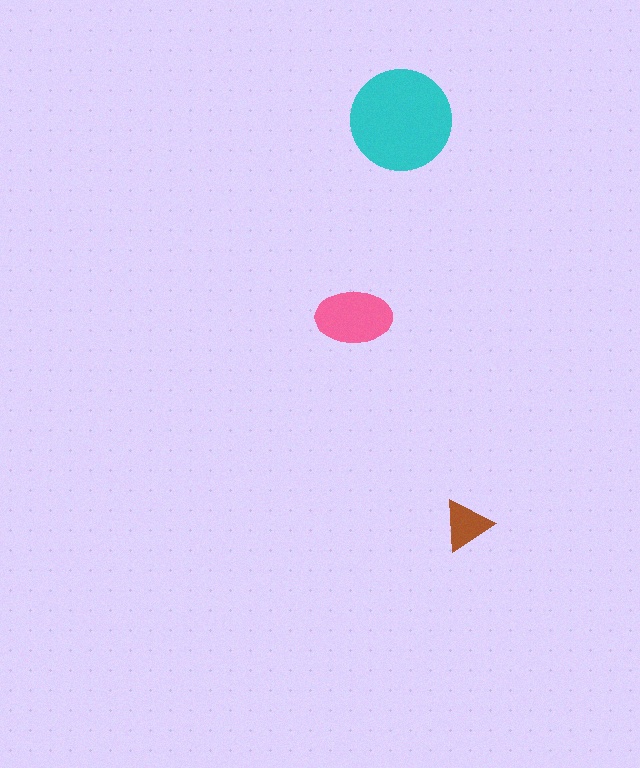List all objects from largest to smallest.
The cyan circle, the pink ellipse, the brown triangle.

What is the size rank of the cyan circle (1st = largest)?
1st.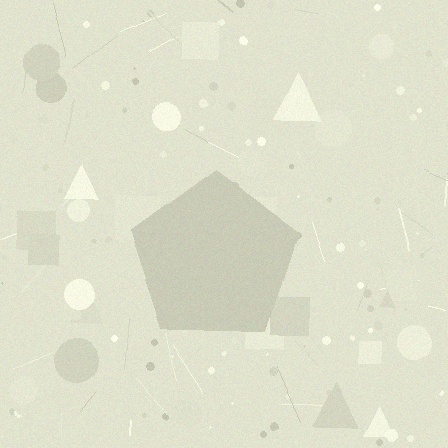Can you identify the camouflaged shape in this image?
The camouflaged shape is a pentagon.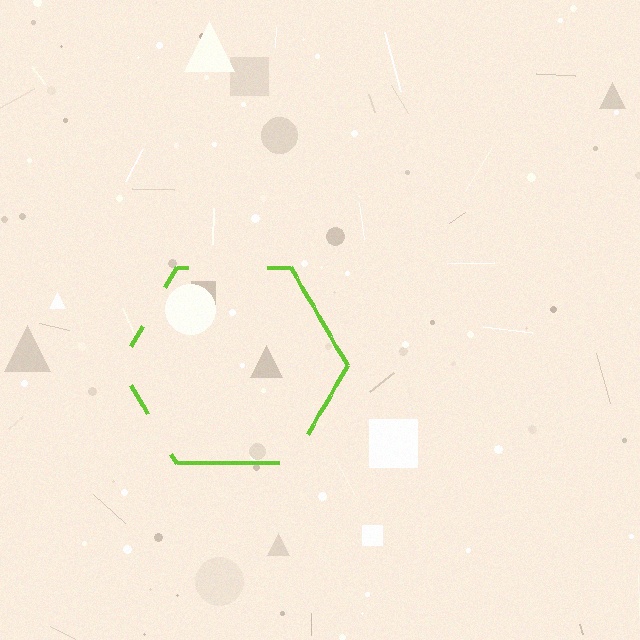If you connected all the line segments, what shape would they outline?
They would outline a hexagon.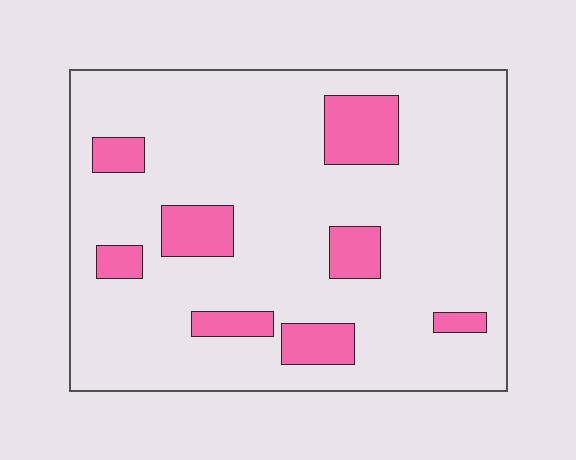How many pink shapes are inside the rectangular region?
8.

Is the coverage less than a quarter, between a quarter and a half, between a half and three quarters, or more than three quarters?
Less than a quarter.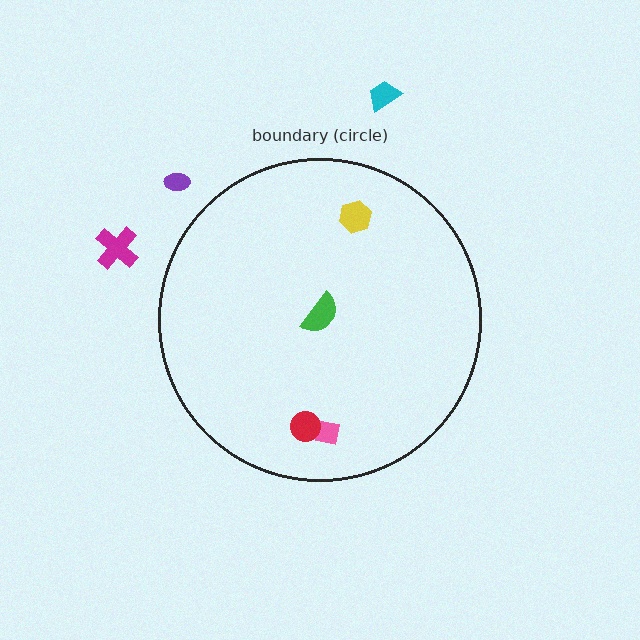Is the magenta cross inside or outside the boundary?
Outside.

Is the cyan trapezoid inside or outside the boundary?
Outside.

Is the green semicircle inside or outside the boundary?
Inside.